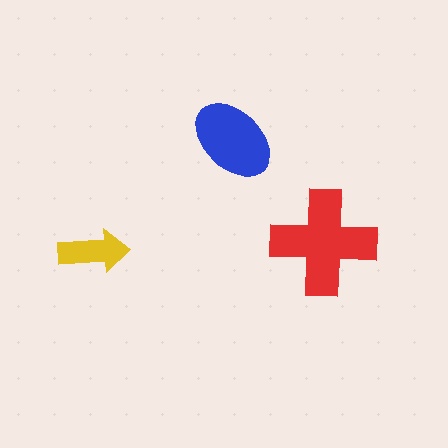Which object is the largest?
The red cross.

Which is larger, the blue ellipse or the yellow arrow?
The blue ellipse.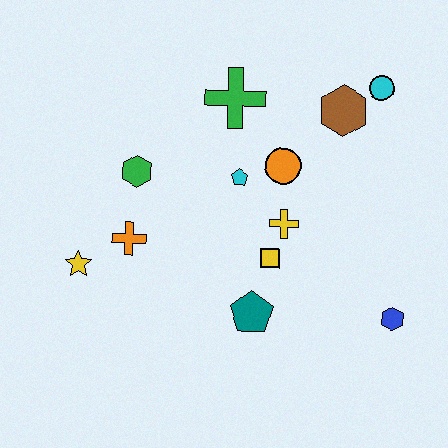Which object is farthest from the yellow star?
The cyan circle is farthest from the yellow star.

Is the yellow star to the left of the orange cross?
Yes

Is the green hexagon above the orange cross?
Yes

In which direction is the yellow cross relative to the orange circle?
The yellow cross is below the orange circle.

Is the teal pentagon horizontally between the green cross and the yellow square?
Yes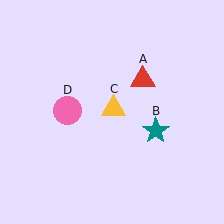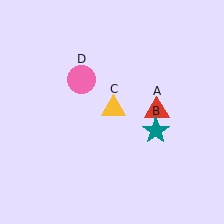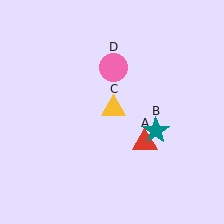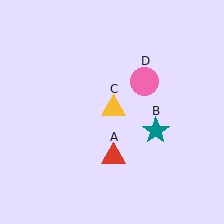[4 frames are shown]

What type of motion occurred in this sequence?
The red triangle (object A), pink circle (object D) rotated clockwise around the center of the scene.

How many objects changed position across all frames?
2 objects changed position: red triangle (object A), pink circle (object D).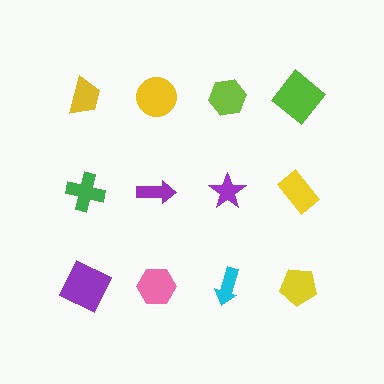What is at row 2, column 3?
A purple star.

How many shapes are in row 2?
4 shapes.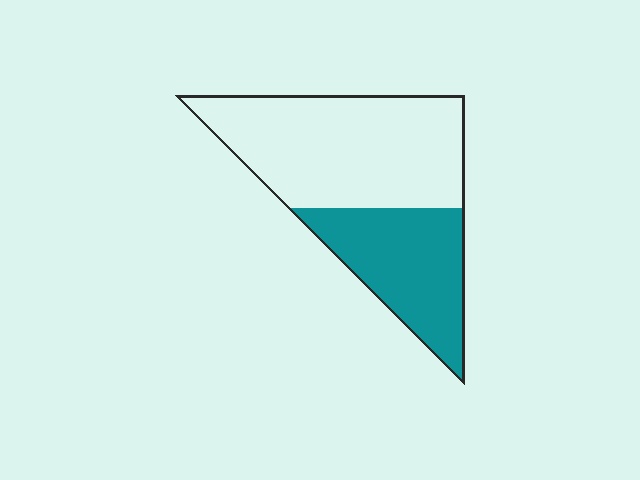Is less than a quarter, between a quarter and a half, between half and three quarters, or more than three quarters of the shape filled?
Between a quarter and a half.